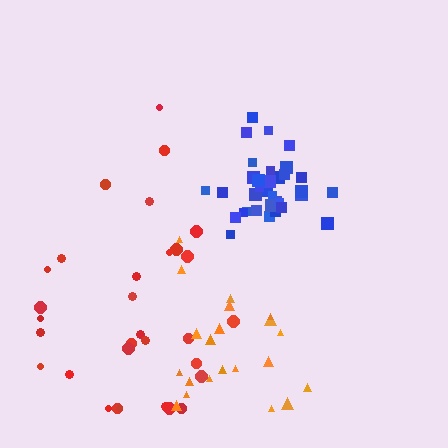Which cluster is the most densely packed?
Blue.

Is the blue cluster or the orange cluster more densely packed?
Blue.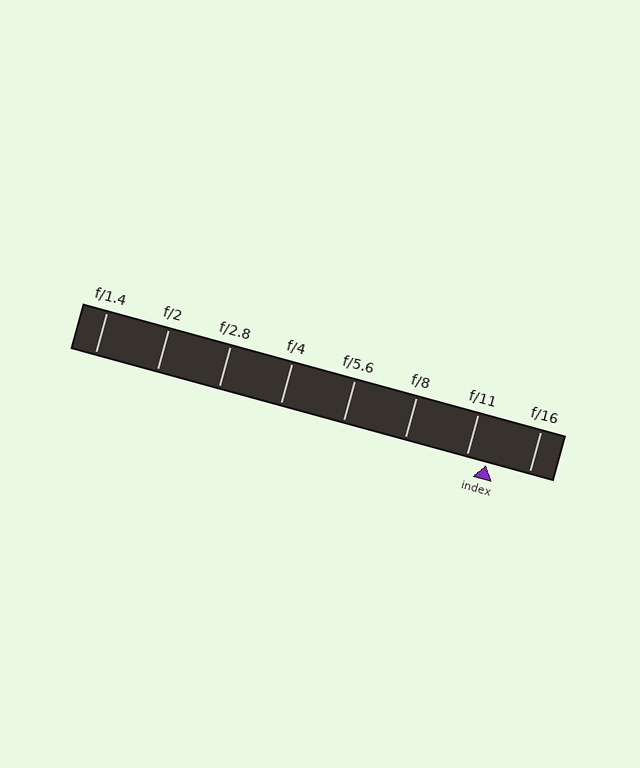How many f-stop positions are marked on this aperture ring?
There are 8 f-stop positions marked.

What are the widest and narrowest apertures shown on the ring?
The widest aperture shown is f/1.4 and the narrowest is f/16.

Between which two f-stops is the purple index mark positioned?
The index mark is between f/11 and f/16.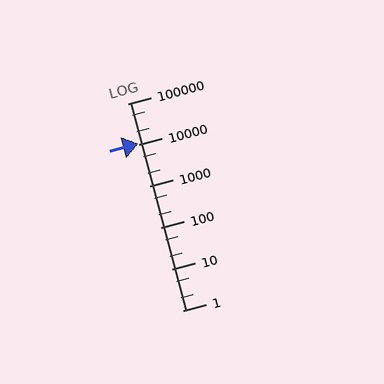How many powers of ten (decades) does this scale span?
The scale spans 5 decades, from 1 to 100000.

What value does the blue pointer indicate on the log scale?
The pointer indicates approximately 11000.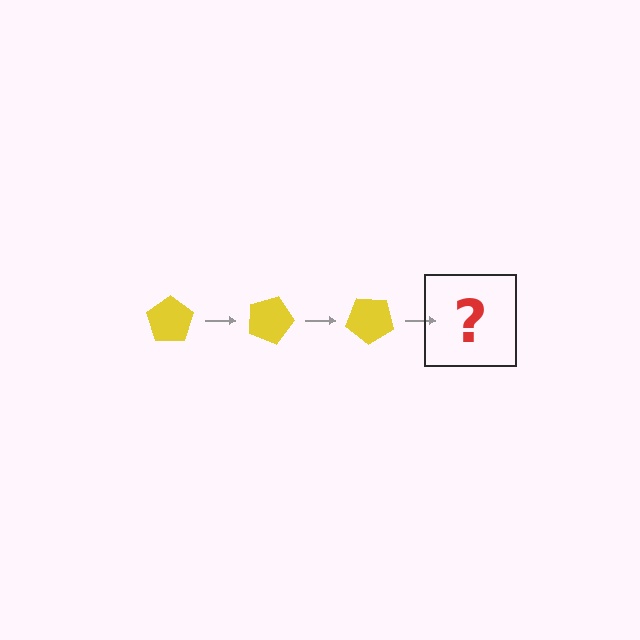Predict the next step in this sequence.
The next step is a yellow pentagon rotated 60 degrees.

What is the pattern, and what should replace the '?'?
The pattern is that the pentagon rotates 20 degrees each step. The '?' should be a yellow pentagon rotated 60 degrees.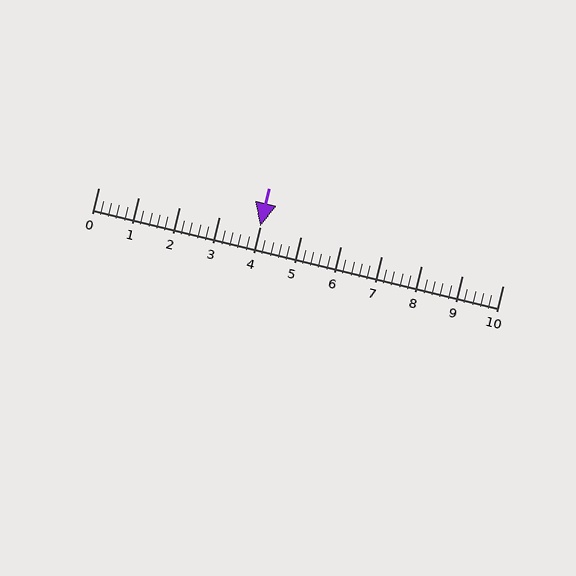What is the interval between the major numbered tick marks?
The major tick marks are spaced 1 units apart.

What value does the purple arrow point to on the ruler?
The purple arrow points to approximately 4.0.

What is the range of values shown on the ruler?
The ruler shows values from 0 to 10.